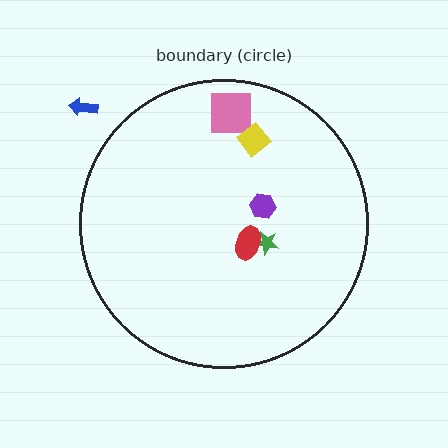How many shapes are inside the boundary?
5 inside, 1 outside.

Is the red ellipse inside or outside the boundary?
Inside.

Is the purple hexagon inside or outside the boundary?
Inside.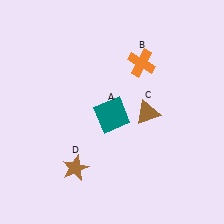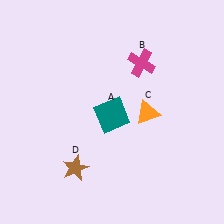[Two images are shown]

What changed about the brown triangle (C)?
In Image 1, C is brown. In Image 2, it changed to orange.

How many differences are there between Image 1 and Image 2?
There are 2 differences between the two images.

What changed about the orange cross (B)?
In Image 1, B is orange. In Image 2, it changed to magenta.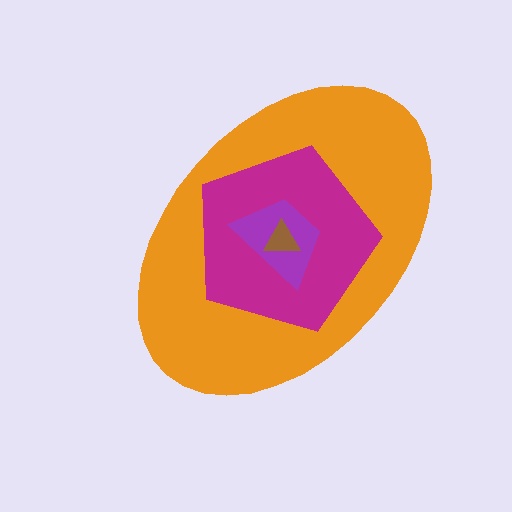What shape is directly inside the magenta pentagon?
The purple trapezoid.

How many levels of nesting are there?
4.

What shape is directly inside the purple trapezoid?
The brown triangle.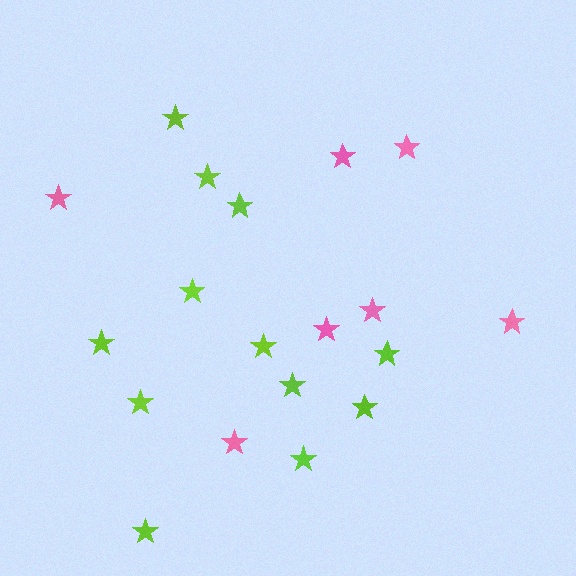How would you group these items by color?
There are 2 groups: one group of lime stars (12) and one group of pink stars (7).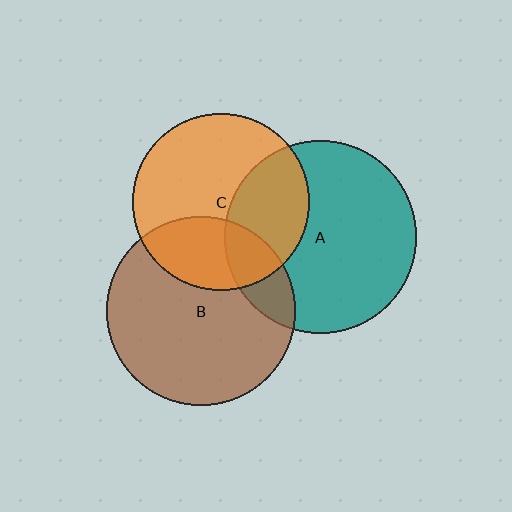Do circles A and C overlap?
Yes.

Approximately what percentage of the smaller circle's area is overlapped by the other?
Approximately 35%.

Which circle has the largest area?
Circle A (teal).